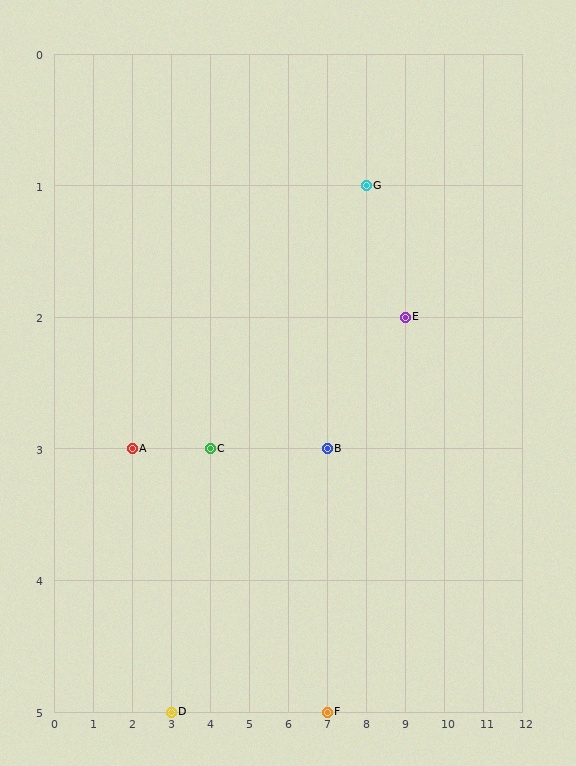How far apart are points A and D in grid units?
Points A and D are 1 column and 2 rows apart (about 2.2 grid units diagonally).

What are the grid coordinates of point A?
Point A is at grid coordinates (2, 3).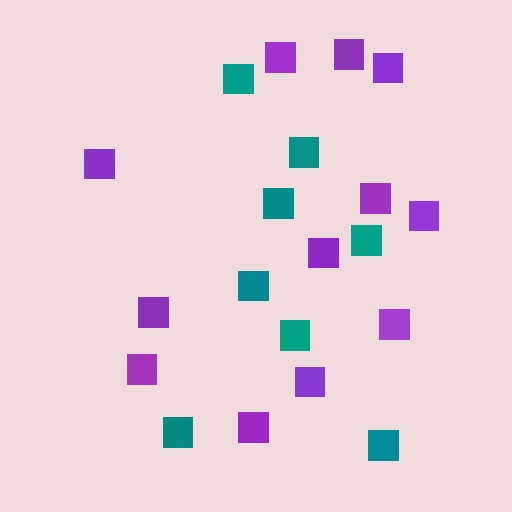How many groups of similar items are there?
There are 2 groups: one group of purple squares (12) and one group of teal squares (8).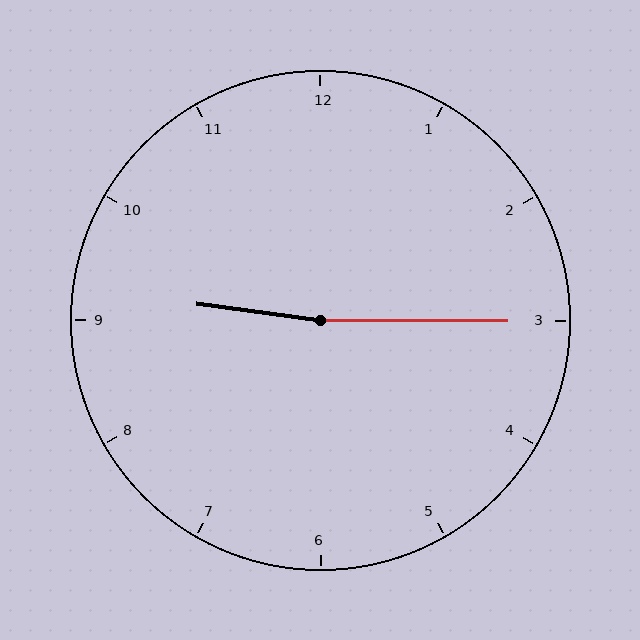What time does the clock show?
9:15.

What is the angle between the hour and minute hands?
Approximately 172 degrees.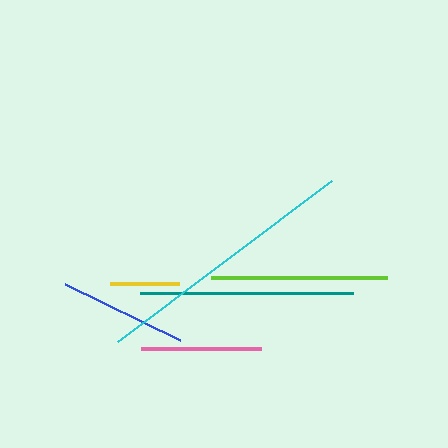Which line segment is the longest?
The cyan line is the longest at approximately 268 pixels.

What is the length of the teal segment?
The teal segment is approximately 213 pixels long.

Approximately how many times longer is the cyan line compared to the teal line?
The cyan line is approximately 1.3 times the length of the teal line.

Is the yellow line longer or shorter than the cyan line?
The cyan line is longer than the yellow line.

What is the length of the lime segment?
The lime segment is approximately 177 pixels long.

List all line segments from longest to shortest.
From longest to shortest: cyan, teal, lime, blue, pink, yellow.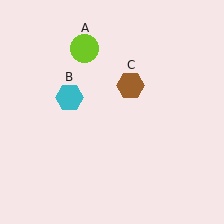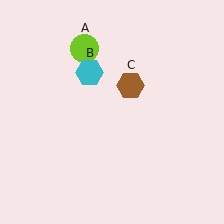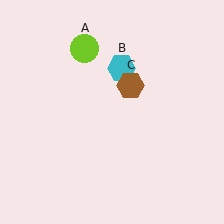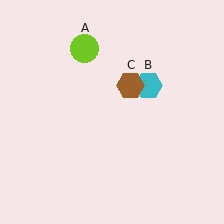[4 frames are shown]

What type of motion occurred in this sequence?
The cyan hexagon (object B) rotated clockwise around the center of the scene.